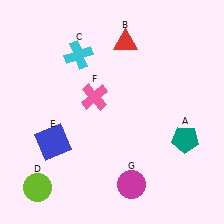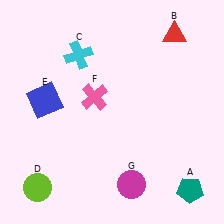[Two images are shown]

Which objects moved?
The objects that moved are: the teal pentagon (A), the red triangle (B), the blue square (E).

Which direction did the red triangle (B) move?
The red triangle (B) moved right.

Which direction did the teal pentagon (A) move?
The teal pentagon (A) moved down.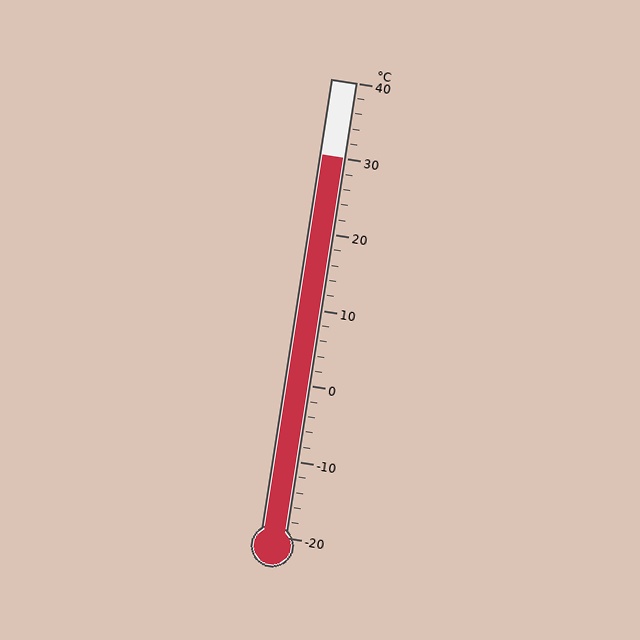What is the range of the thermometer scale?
The thermometer scale ranges from -20°C to 40°C.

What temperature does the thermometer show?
The thermometer shows approximately 30°C.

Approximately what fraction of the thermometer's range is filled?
The thermometer is filled to approximately 85% of its range.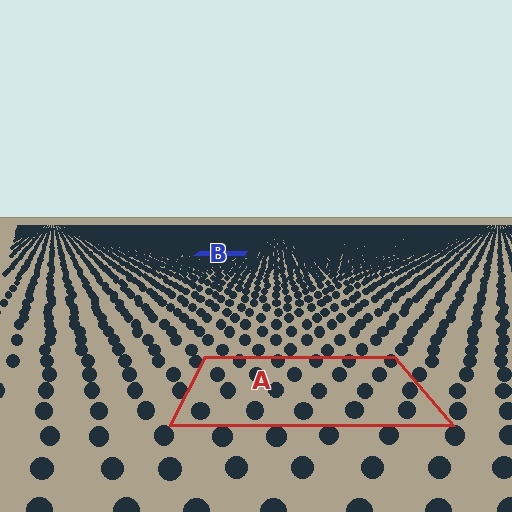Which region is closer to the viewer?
Region A is closer. The texture elements there are larger and more spread out.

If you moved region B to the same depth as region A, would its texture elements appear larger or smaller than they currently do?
They would appear larger. At a closer depth, the same texture elements are projected at a bigger on-screen size.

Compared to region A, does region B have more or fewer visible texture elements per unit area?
Region B has more texture elements per unit area — they are packed more densely because it is farther away.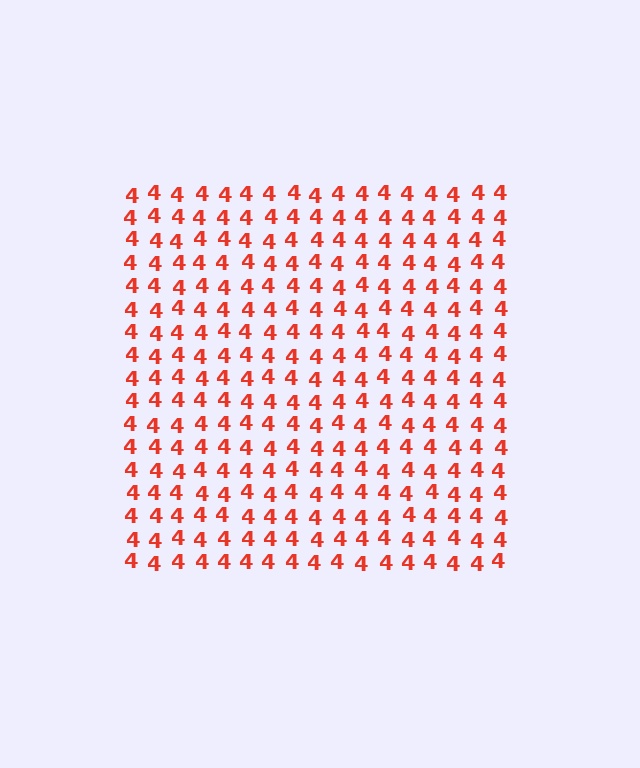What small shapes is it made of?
It is made of small digit 4's.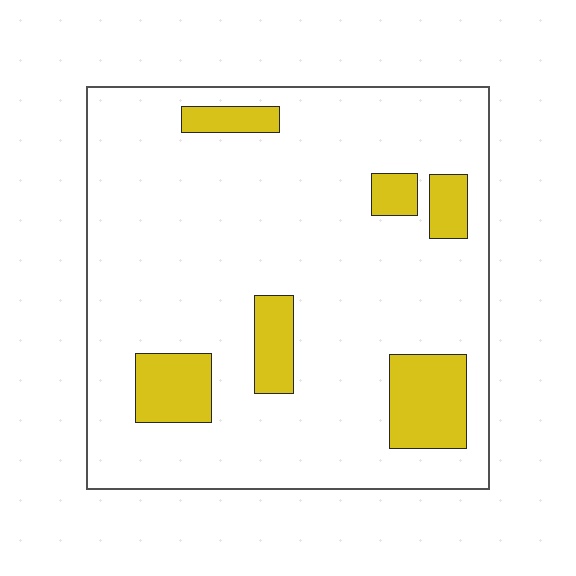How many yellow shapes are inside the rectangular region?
6.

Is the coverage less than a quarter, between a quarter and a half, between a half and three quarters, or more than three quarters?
Less than a quarter.